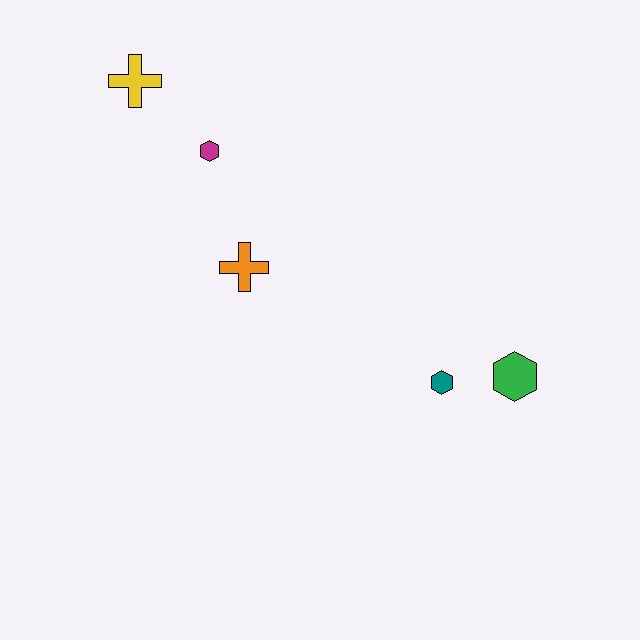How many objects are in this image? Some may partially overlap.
There are 5 objects.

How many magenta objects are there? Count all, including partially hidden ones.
There is 1 magenta object.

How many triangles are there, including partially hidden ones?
There are no triangles.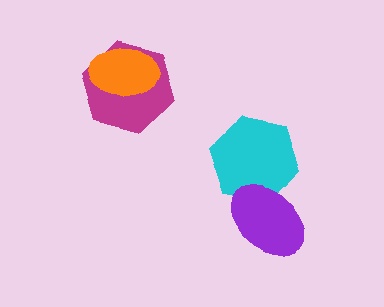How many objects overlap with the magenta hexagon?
1 object overlaps with the magenta hexagon.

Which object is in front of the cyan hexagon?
The purple ellipse is in front of the cyan hexagon.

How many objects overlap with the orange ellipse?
1 object overlaps with the orange ellipse.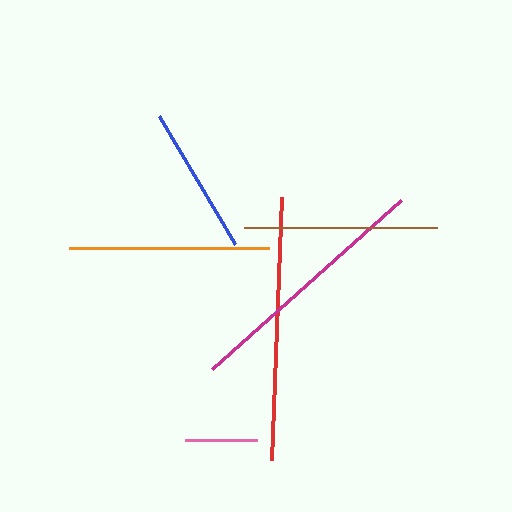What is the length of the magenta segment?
The magenta segment is approximately 253 pixels long.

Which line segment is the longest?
The red line is the longest at approximately 263 pixels.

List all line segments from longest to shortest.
From longest to shortest: red, magenta, orange, brown, blue, pink.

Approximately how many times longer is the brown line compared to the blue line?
The brown line is approximately 1.3 times the length of the blue line.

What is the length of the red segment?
The red segment is approximately 263 pixels long.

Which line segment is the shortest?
The pink line is the shortest at approximately 72 pixels.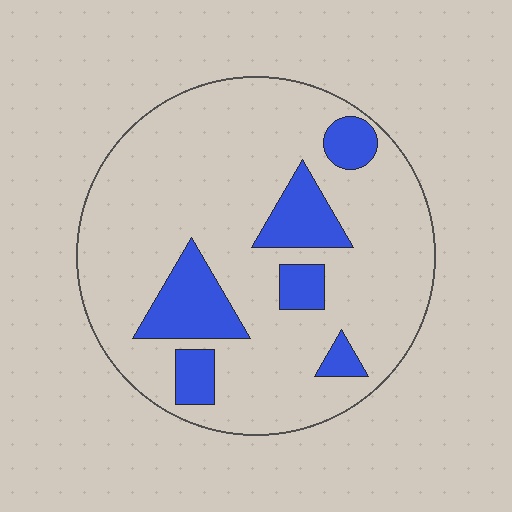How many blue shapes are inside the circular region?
6.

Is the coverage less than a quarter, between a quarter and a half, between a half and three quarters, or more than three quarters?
Less than a quarter.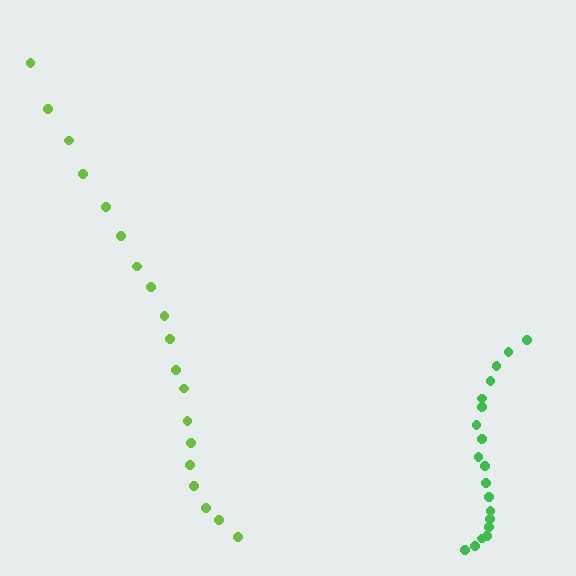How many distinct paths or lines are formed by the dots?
There are 2 distinct paths.